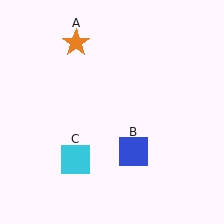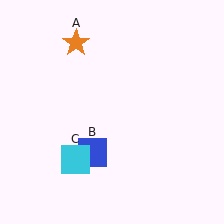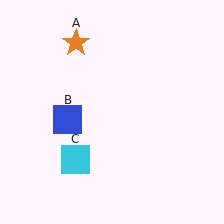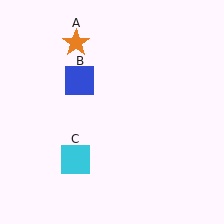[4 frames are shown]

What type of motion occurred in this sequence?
The blue square (object B) rotated clockwise around the center of the scene.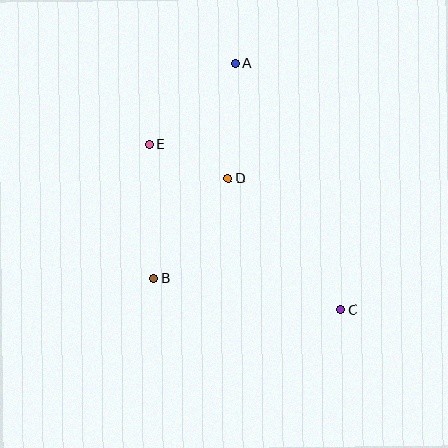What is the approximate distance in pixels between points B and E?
The distance between B and E is approximately 134 pixels.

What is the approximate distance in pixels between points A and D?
The distance between A and D is approximately 115 pixels.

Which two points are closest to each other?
Points D and E are closest to each other.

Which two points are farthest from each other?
Points A and C are farthest from each other.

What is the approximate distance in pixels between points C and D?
The distance between C and D is approximately 173 pixels.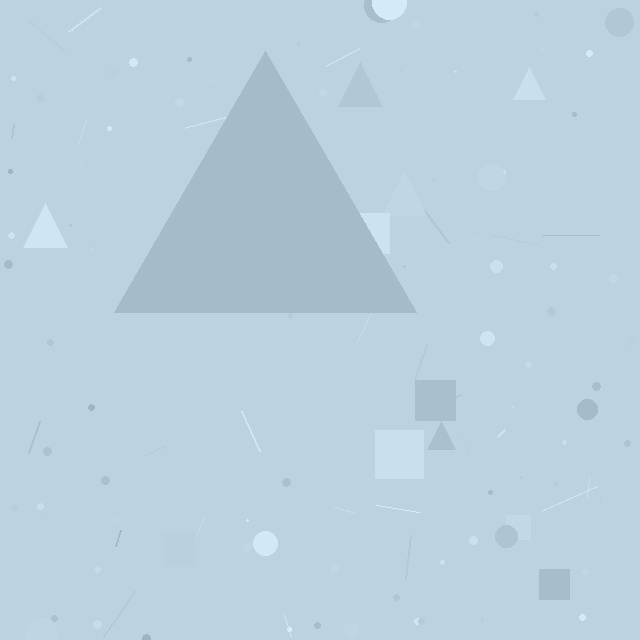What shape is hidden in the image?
A triangle is hidden in the image.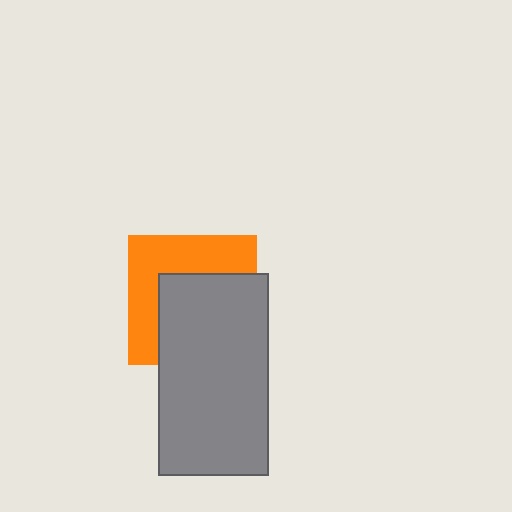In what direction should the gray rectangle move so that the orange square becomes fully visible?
The gray rectangle should move toward the lower-right. That is the shortest direction to clear the overlap and leave the orange square fully visible.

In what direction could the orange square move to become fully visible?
The orange square could move toward the upper-left. That would shift it out from behind the gray rectangle entirely.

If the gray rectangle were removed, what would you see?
You would see the complete orange square.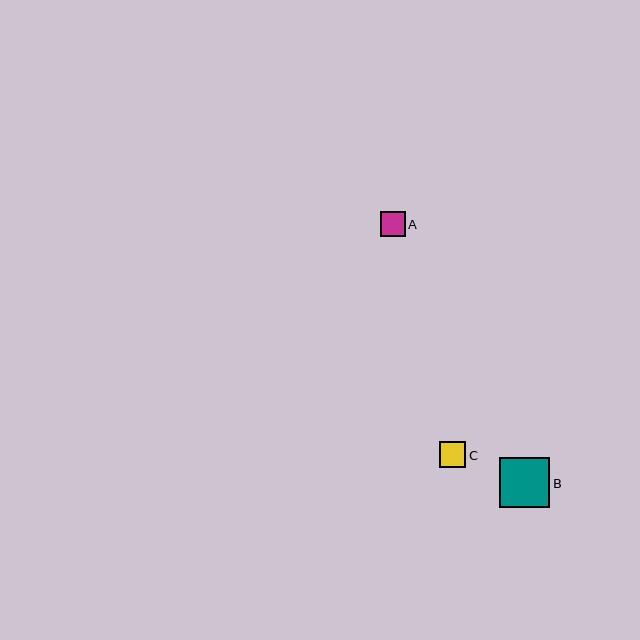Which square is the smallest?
Square A is the smallest with a size of approximately 24 pixels.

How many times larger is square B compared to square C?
Square B is approximately 2.0 times the size of square C.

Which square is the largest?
Square B is the largest with a size of approximately 51 pixels.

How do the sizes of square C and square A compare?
Square C and square A are approximately the same size.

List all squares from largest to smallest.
From largest to smallest: B, C, A.